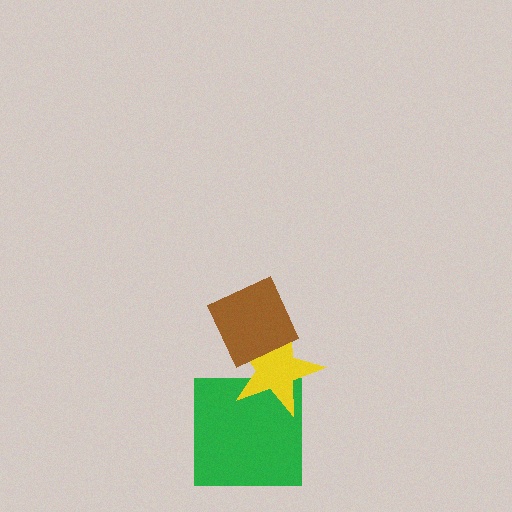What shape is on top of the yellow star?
The brown diamond is on top of the yellow star.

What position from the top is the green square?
The green square is 3rd from the top.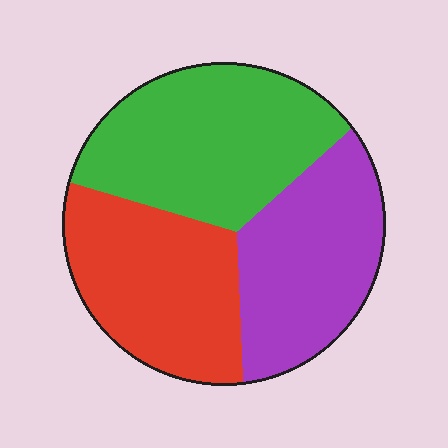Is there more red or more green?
Green.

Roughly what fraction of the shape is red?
Red covers 32% of the shape.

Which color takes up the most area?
Green, at roughly 35%.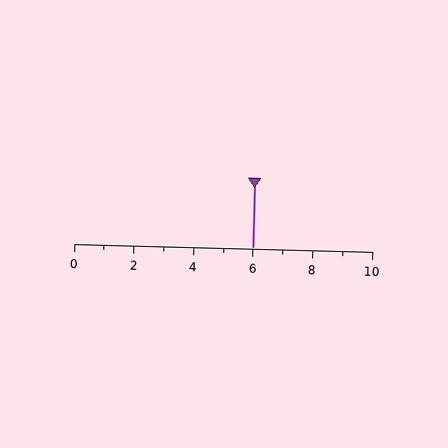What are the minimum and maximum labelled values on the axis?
The axis runs from 0 to 10.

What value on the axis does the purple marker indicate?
The marker indicates approximately 6.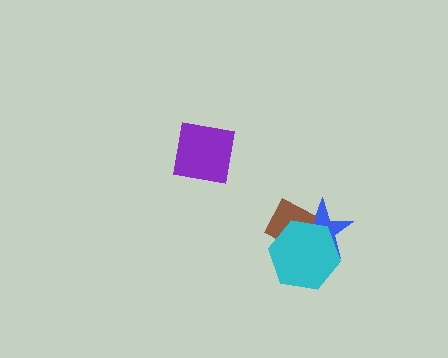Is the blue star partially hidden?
Yes, it is partially covered by another shape.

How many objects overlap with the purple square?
0 objects overlap with the purple square.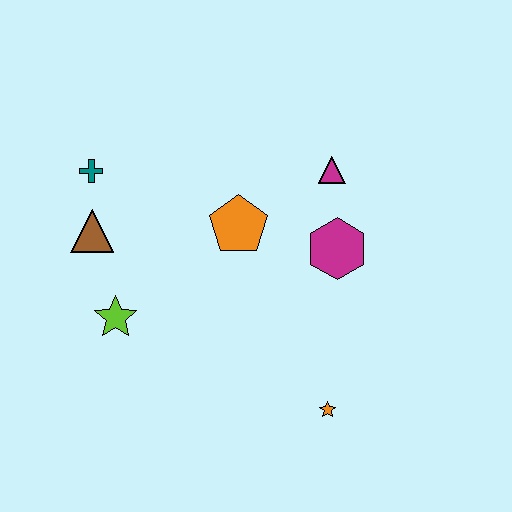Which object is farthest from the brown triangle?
The orange star is farthest from the brown triangle.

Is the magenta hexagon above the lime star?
Yes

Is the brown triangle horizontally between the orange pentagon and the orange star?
No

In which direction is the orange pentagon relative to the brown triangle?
The orange pentagon is to the right of the brown triangle.